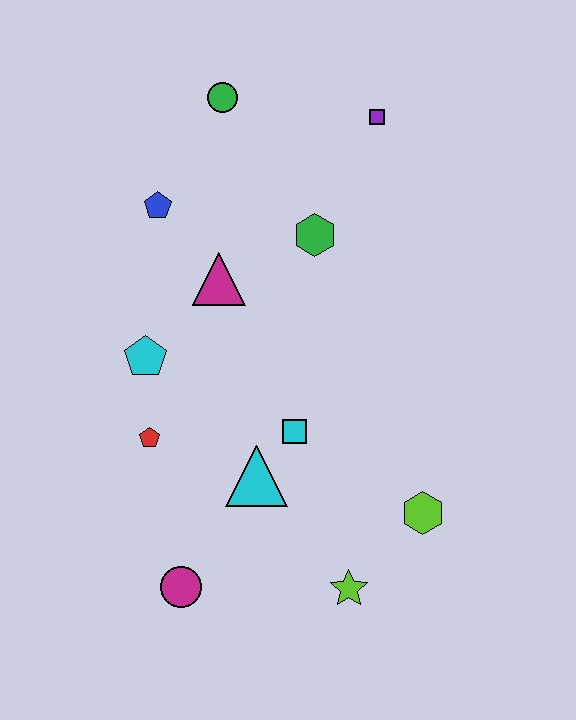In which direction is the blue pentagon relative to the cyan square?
The blue pentagon is above the cyan square.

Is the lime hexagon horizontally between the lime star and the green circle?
No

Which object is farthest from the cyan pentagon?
The purple square is farthest from the cyan pentagon.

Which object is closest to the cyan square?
The cyan triangle is closest to the cyan square.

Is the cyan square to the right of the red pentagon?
Yes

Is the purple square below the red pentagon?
No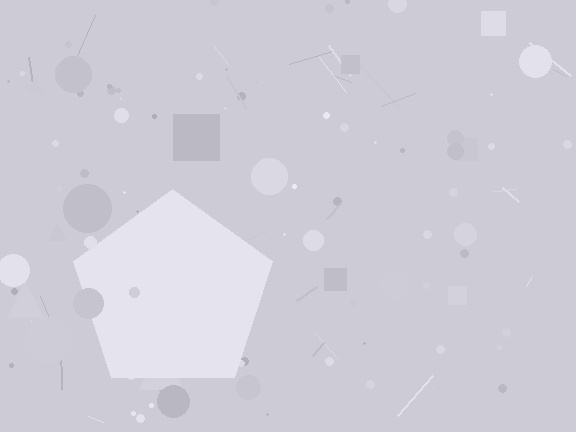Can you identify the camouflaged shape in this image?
The camouflaged shape is a pentagon.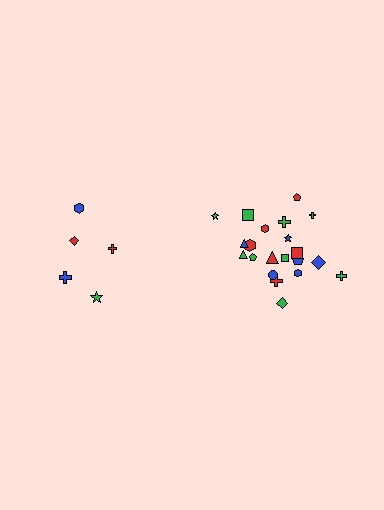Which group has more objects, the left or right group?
The right group.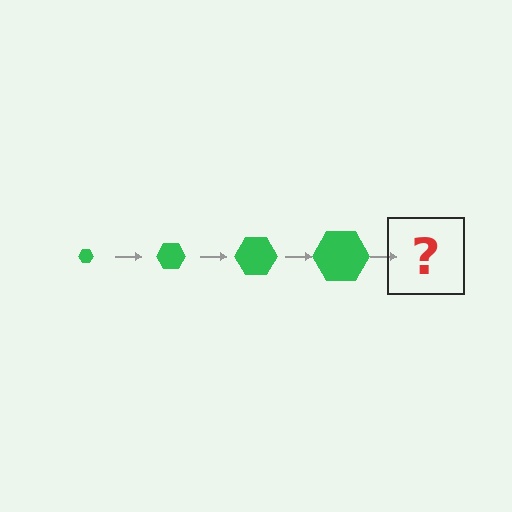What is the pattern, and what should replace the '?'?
The pattern is that the hexagon gets progressively larger each step. The '?' should be a green hexagon, larger than the previous one.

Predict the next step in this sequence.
The next step is a green hexagon, larger than the previous one.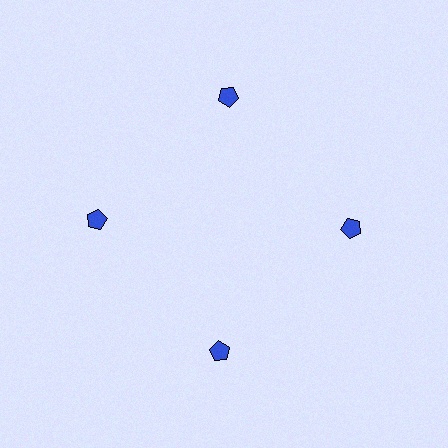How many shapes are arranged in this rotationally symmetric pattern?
There are 4 shapes, arranged in 4 groups of 1.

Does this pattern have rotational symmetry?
Yes, this pattern has 4-fold rotational symmetry. It looks the same after rotating 90 degrees around the center.